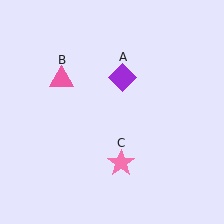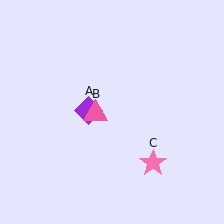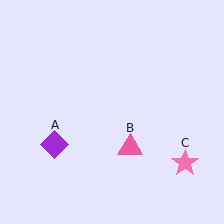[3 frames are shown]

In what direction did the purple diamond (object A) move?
The purple diamond (object A) moved down and to the left.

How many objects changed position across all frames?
3 objects changed position: purple diamond (object A), pink triangle (object B), pink star (object C).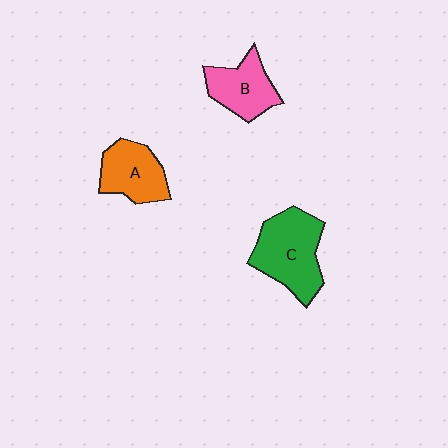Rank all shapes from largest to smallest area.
From largest to smallest: C (green), A (orange), B (pink).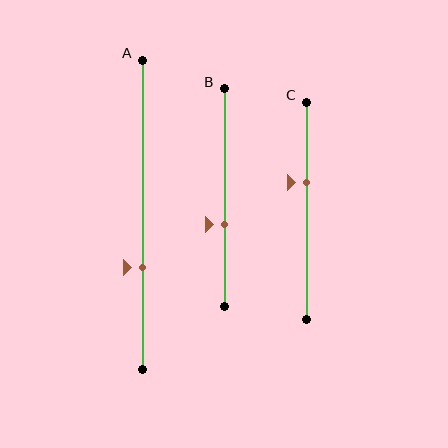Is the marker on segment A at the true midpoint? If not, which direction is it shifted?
No, the marker on segment A is shifted downward by about 17% of the segment length.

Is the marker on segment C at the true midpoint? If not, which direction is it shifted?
No, the marker on segment C is shifted upward by about 13% of the segment length.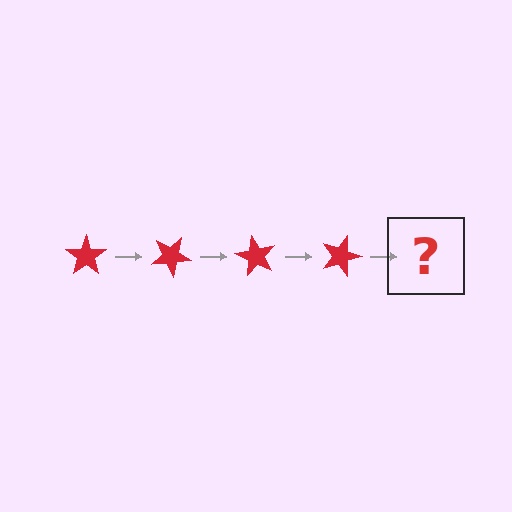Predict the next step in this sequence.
The next step is a red star rotated 120 degrees.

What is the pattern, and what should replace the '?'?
The pattern is that the star rotates 30 degrees each step. The '?' should be a red star rotated 120 degrees.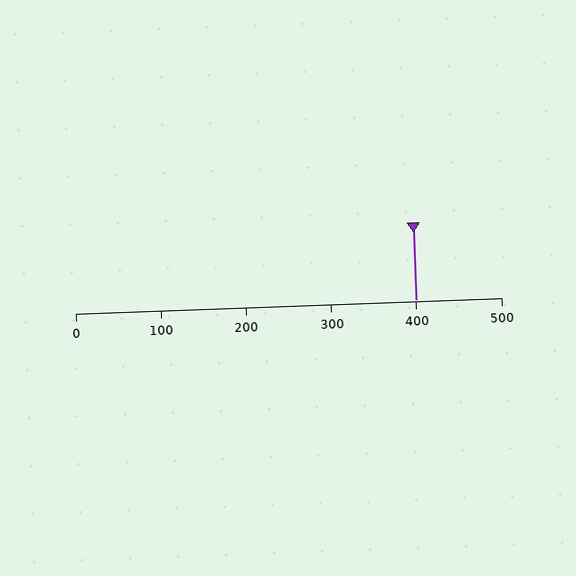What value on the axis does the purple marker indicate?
The marker indicates approximately 400.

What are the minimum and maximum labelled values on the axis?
The axis runs from 0 to 500.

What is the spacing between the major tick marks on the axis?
The major ticks are spaced 100 apart.